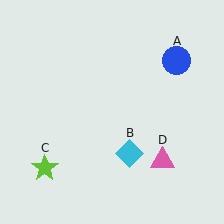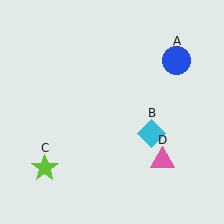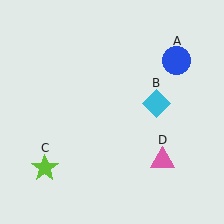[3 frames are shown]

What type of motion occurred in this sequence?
The cyan diamond (object B) rotated counterclockwise around the center of the scene.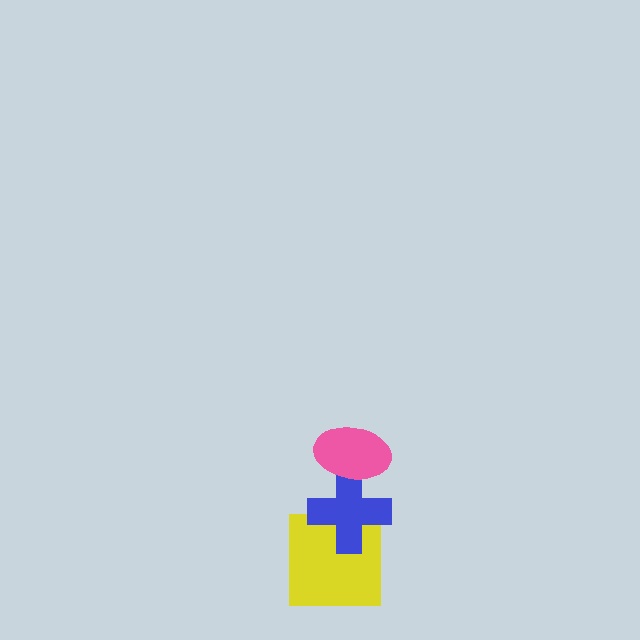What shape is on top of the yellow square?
The blue cross is on top of the yellow square.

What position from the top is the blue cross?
The blue cross is 2nd from the top.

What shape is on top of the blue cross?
The pink ellipse is on top of the blue cross.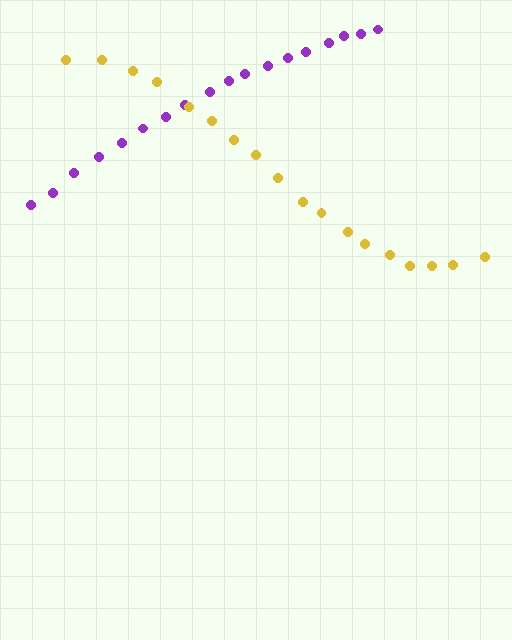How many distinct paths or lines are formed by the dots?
There are 2 distinct paths.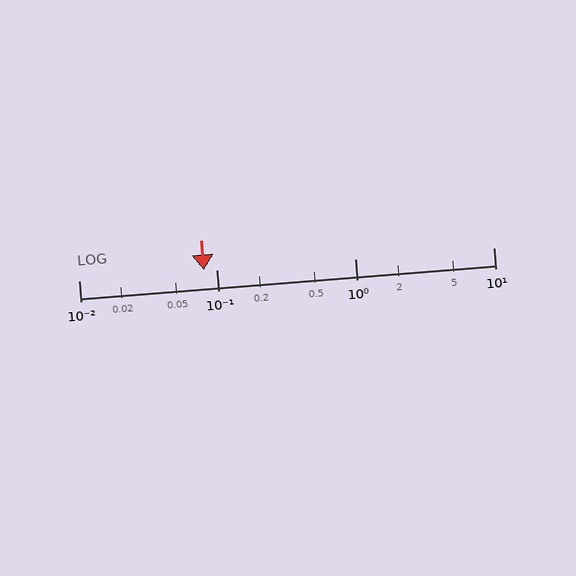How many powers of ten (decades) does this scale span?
The scale spans 3 decades, from 0.01 to 10.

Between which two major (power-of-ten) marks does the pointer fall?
The pointer is between 0.01 and 0.1.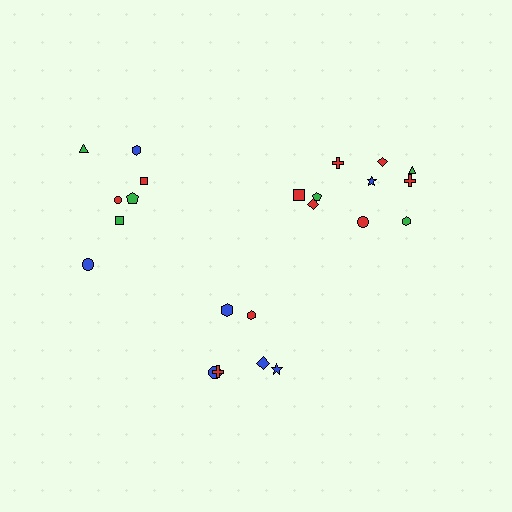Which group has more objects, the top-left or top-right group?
The top-right group.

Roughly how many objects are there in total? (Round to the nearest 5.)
Roughly 25 objects in total.